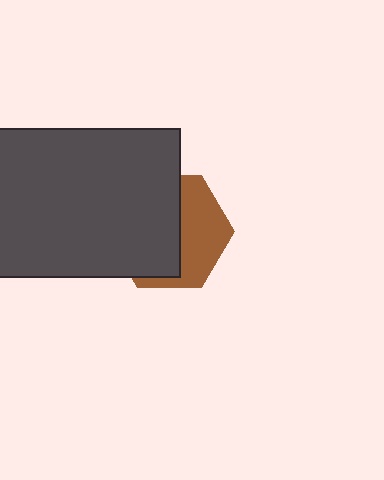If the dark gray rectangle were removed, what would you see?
You would see the complete brown hexagon.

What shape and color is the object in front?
The object in front is a dark gray rectangle.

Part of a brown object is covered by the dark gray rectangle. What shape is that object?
It is a hexagon.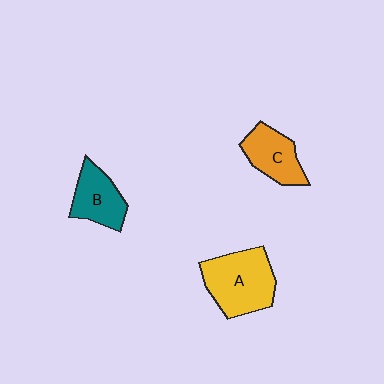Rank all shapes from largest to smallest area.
From largest to smallest: A (yellow), B (teal), C (orange).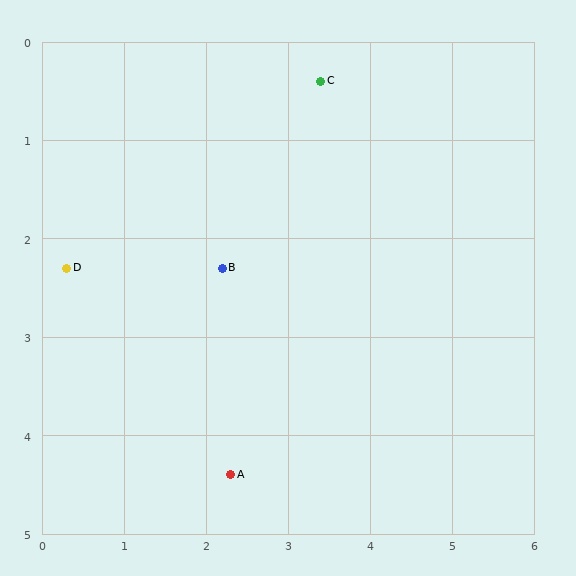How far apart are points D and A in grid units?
Points D and A are about 2.9 grid units apart.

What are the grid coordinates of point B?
Point B is at approximately (2.2, 2.3).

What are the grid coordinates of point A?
Point A is at approximately (2.3, 4.4).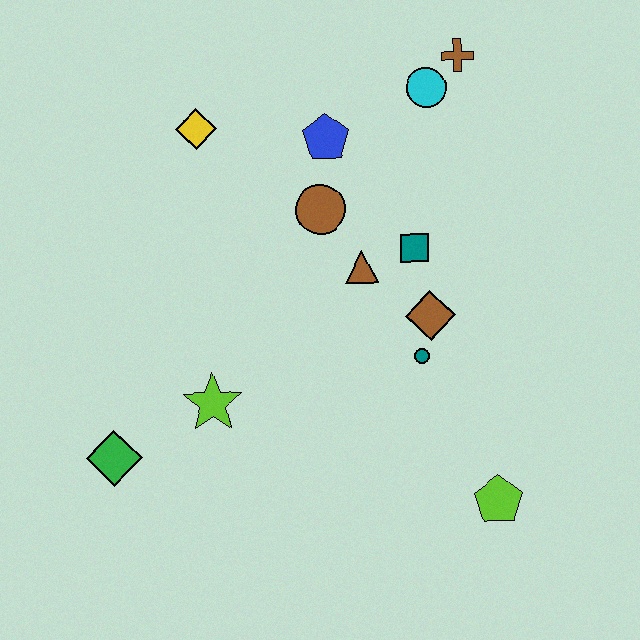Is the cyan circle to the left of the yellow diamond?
No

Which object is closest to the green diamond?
The lime star is closest to the green diamond.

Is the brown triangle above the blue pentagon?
No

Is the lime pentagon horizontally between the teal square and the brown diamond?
No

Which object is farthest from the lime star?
The brown cross is farthest from the lime star.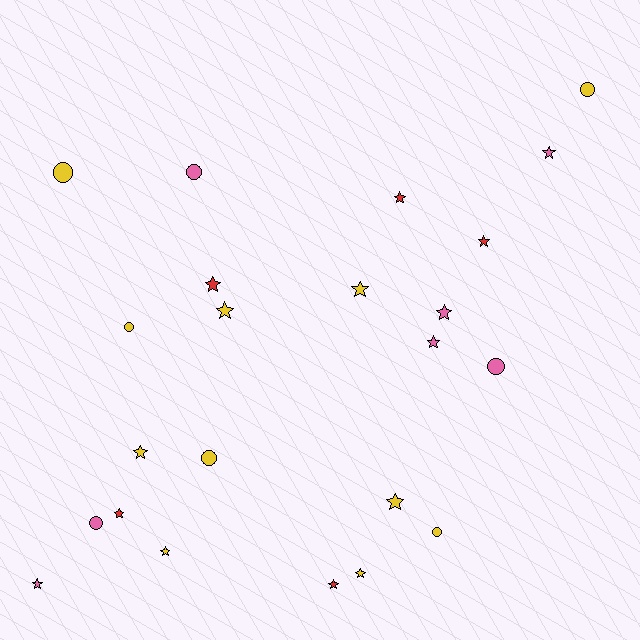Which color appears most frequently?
Yellow, with 11 objects.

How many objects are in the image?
There are 23 objects.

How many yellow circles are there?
There are 5 yellow circles.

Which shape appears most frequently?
Star, with 15 objects.